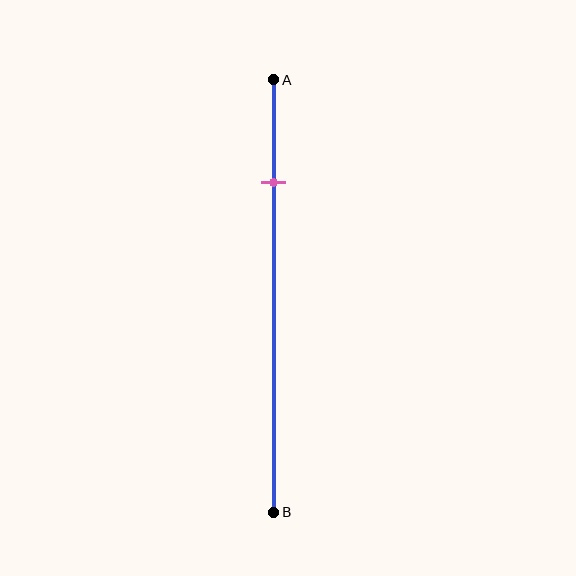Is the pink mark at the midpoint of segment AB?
No, the mark is at about 25% from A, not at the 50% midpoint.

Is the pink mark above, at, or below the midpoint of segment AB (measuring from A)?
The pink mark is above the midpoint of segment AB.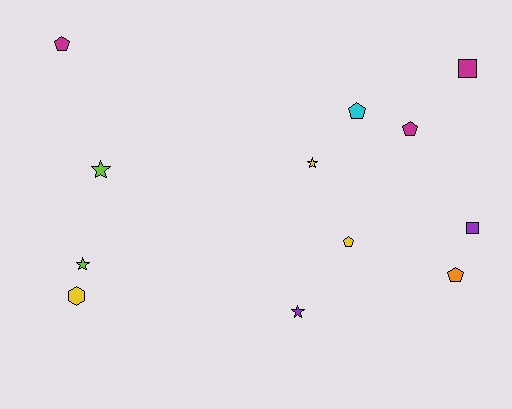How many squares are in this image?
There are 2 squares.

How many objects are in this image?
There are 12 objects.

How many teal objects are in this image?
There are no teal objects.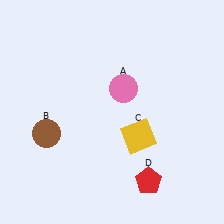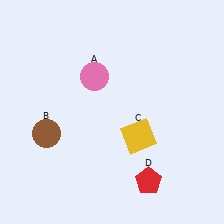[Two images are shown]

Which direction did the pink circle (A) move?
The pink circle (A) moved left.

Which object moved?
The pink circle (A) moved left.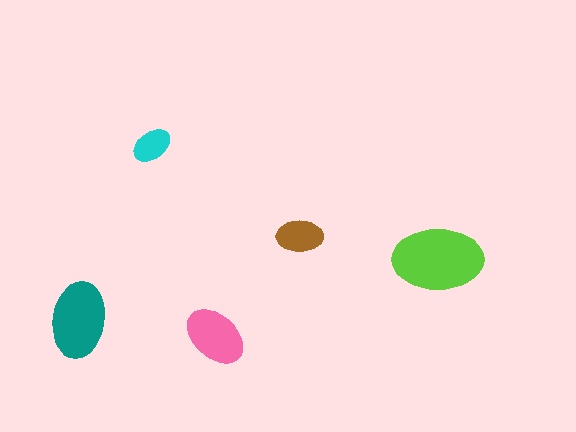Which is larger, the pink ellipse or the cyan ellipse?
The pink one.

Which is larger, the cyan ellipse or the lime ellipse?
The lime one.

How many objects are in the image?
There are 5 objects in the image.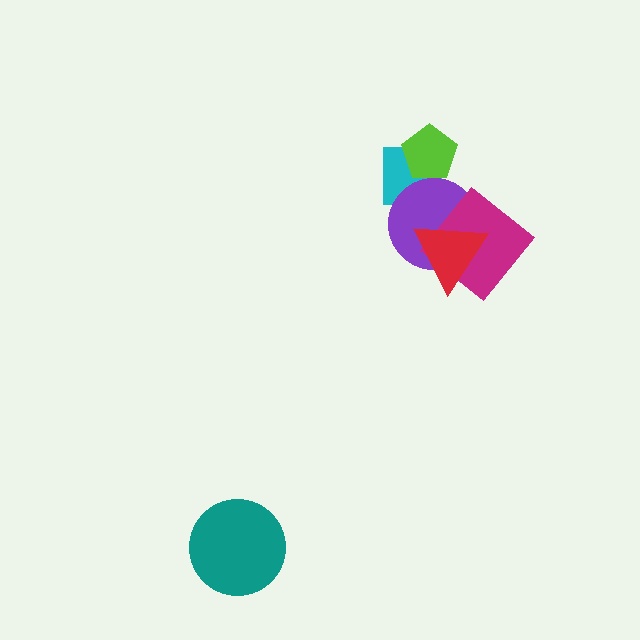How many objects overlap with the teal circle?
0 objects overlap with the teal circle.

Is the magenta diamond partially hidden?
Yes, it is partially covered by another shape.